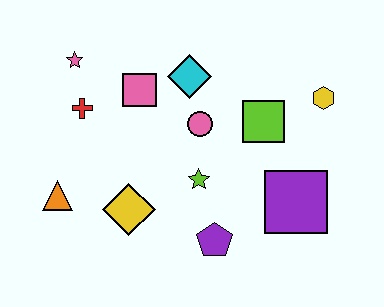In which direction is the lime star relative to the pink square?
The lime star is below the pink square.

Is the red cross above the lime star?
Yes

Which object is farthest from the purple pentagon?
The pink star is farthest from the purple pentagon.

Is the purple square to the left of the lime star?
No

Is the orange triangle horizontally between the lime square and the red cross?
No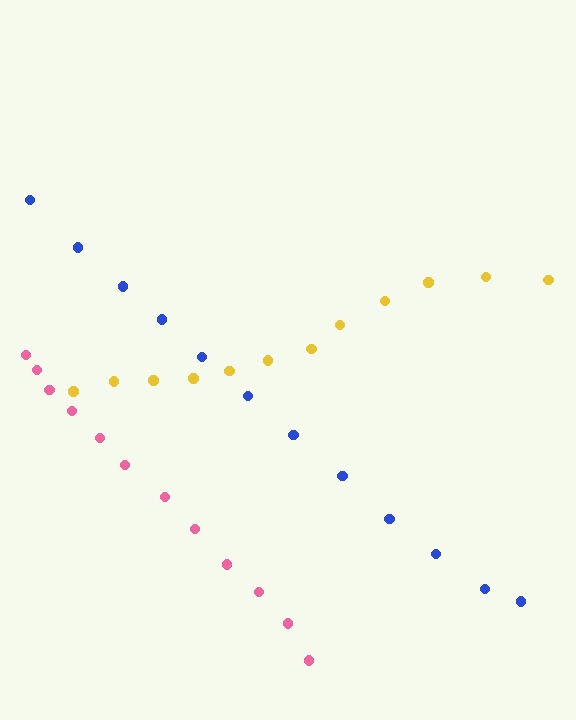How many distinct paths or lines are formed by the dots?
There are 3 distinct paths.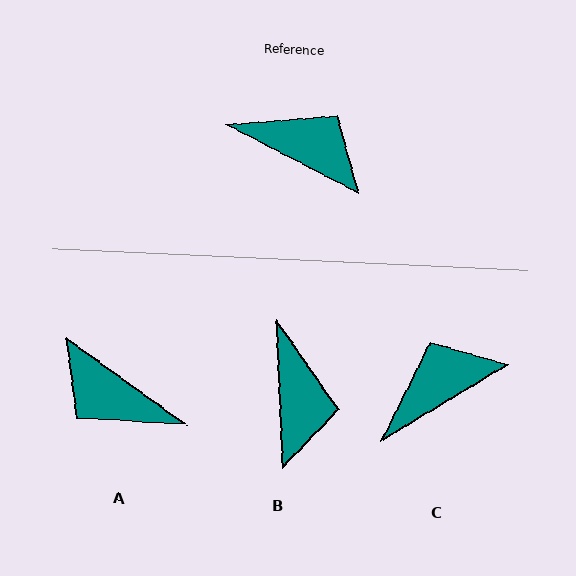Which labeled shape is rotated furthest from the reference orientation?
A, about 172 degrees away.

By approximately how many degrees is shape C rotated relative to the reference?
Approximately 59 degrees counter-clockwise.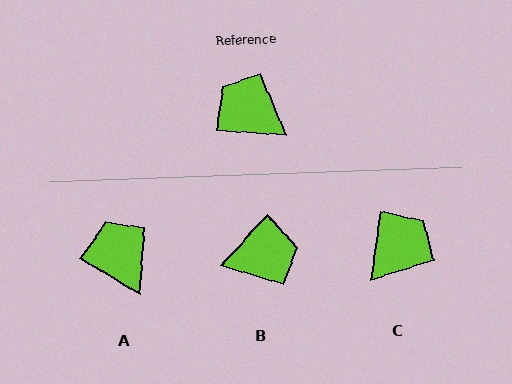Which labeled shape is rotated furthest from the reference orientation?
B, about 130 degrees away.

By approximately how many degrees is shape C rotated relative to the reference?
Approximately 95 degrees clockwise.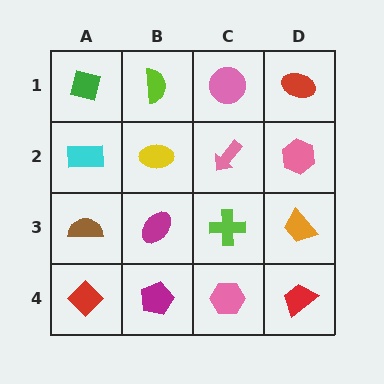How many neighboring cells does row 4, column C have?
3.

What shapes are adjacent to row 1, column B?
A yellow ellipse (row 2, column B), a green square (row 1, column A), a pink circle (row 1, column C).